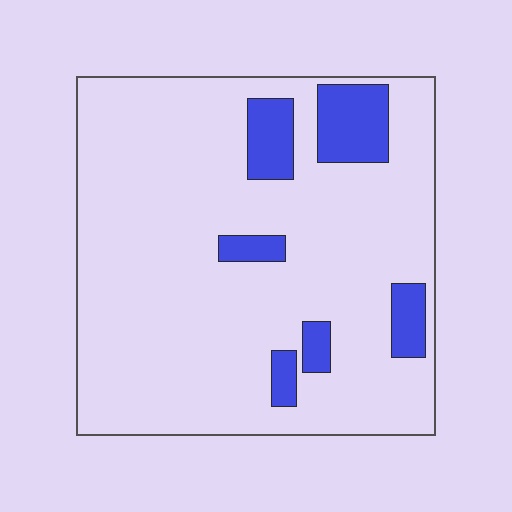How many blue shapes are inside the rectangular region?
6.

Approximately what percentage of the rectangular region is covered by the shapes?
Approximately 15%.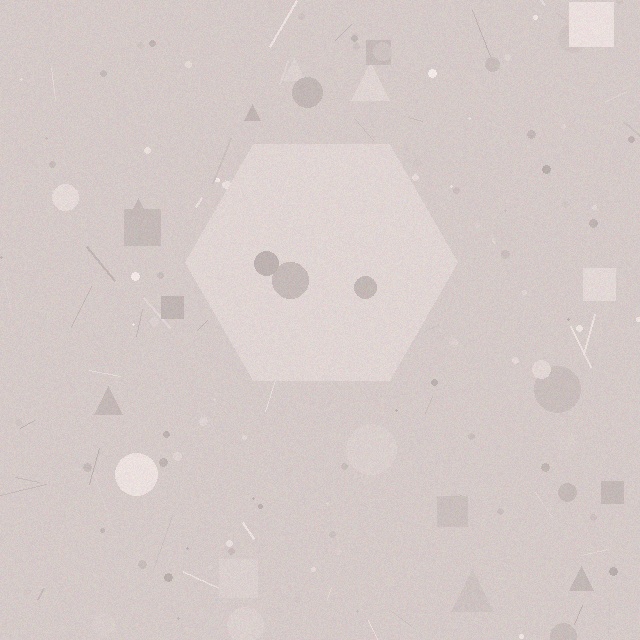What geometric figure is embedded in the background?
A hexagon is embedded in the background.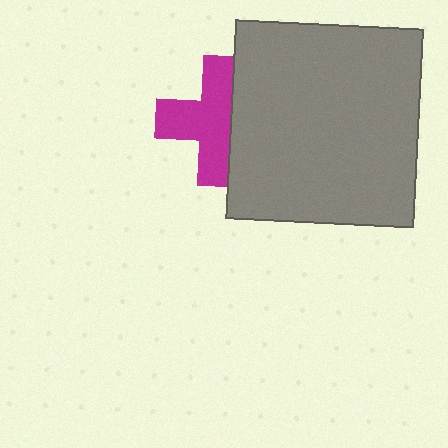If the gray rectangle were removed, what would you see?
You would see the complete magenta cross.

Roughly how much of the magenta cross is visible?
Most of it is visible (roughly 65%).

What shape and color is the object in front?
The object in front is a gray rectangle.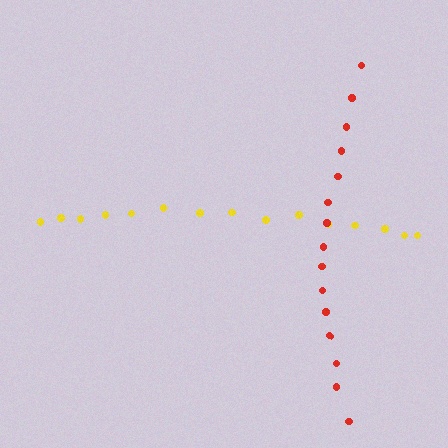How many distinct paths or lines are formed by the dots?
There are 2 distinct paths.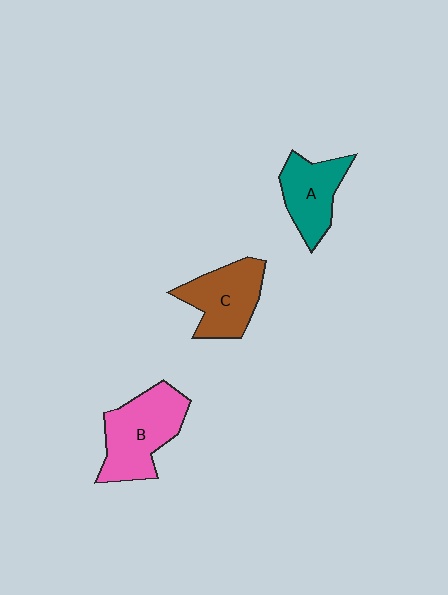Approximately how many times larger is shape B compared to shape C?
Approximately 1.2 times.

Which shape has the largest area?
Shape B (pink).